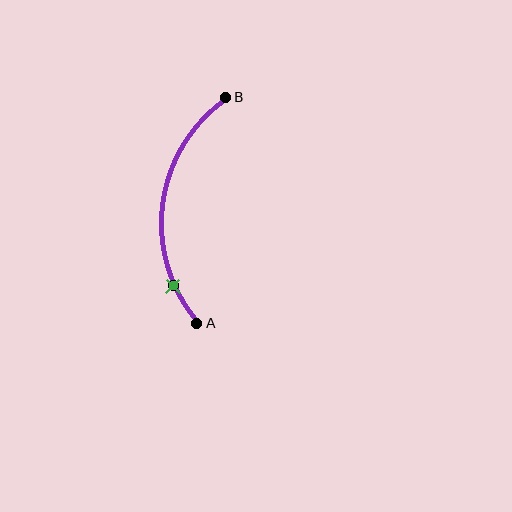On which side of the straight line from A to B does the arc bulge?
The arc bulges to the left of the straight line connecting A and B.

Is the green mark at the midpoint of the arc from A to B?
No. The green mark lies on the arc but is closer to endpoint A. The arc midpoint would be at the point on the curve equidistant along the arc from both A and B.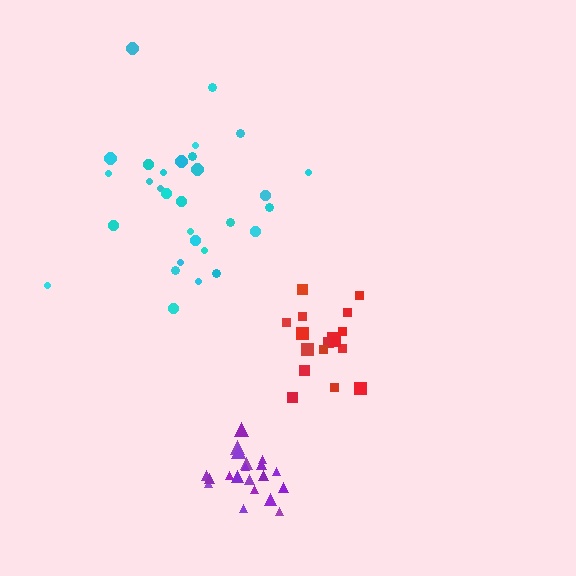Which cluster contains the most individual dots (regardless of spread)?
Cyan (30).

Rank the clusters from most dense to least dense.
purple, red, cyan.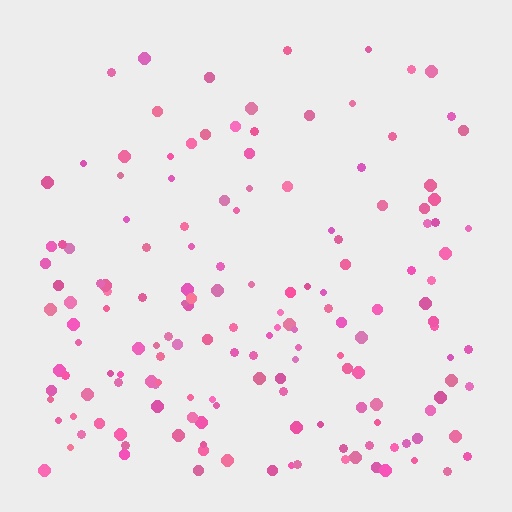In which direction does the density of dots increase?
From top to bottom, with the bottom side densest.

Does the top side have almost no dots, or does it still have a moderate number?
Still a moderate number, just noticeably fewer than the bottom.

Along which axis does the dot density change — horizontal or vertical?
Vertical.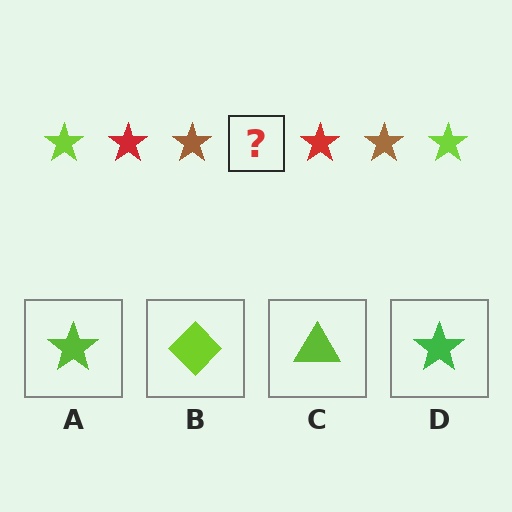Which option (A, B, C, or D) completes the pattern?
A.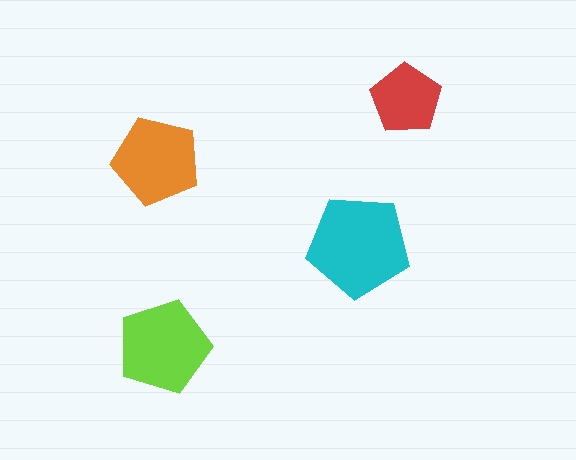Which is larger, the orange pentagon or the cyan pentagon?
The cyan one.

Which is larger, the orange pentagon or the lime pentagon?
The lime one.